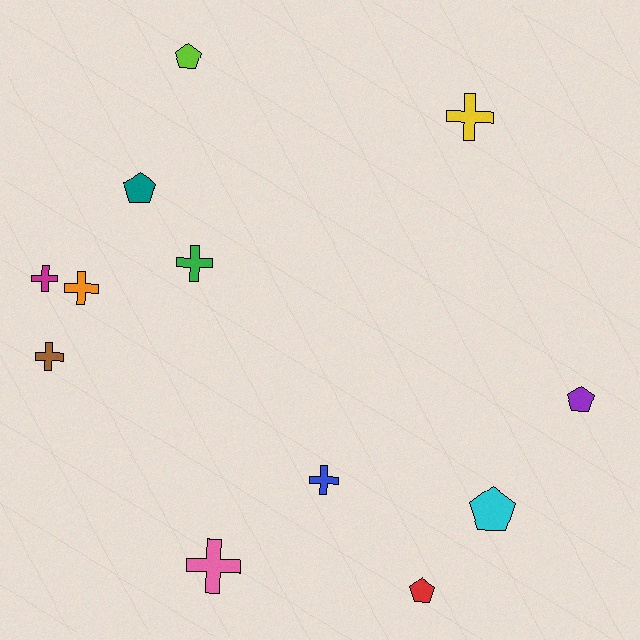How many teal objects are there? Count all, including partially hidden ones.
There is 1 teal object.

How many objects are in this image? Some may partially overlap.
There are 12 objects.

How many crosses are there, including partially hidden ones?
There are 7 crosses.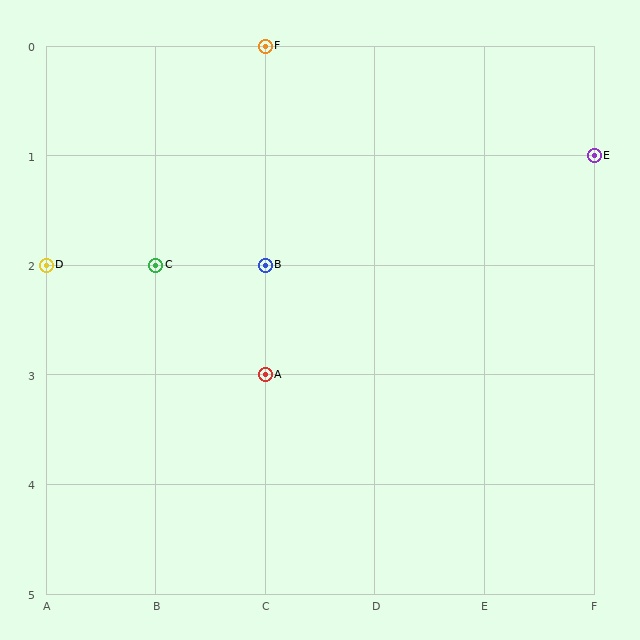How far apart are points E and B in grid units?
Points E and B are 3 columns and 1 row apart (about 3.2 grid units diagonally).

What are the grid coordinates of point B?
Point B is at grid coordinates (C, 2).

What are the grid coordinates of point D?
Point D is at grid coordinates (A, 2).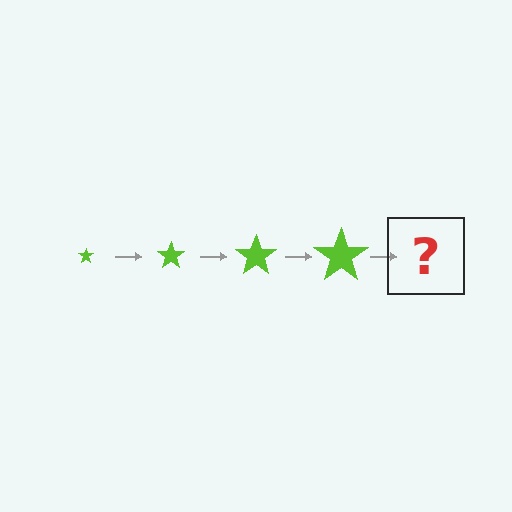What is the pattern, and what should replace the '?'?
The pattern is that the star gets progressively larger each step. The '?' should be a lime star, larger than the previous one.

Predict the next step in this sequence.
The next step is a lime star, larger than the previous one.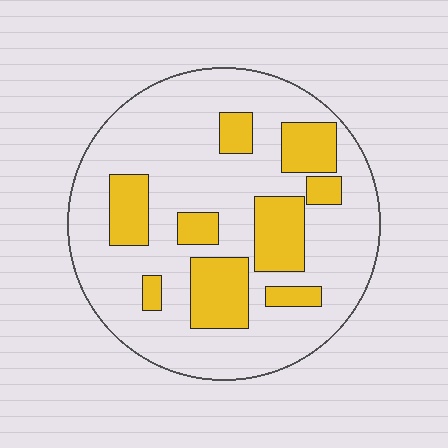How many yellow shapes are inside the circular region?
9.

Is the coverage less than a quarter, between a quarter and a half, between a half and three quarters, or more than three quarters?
Between a quarter and a half.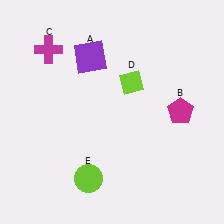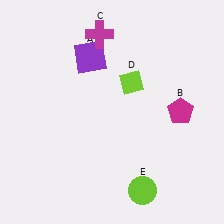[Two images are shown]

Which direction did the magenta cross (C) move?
The magenta cross (C) moved right.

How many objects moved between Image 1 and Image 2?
2 objects moved between the two images.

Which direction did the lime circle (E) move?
The lime circle (E) moved right.